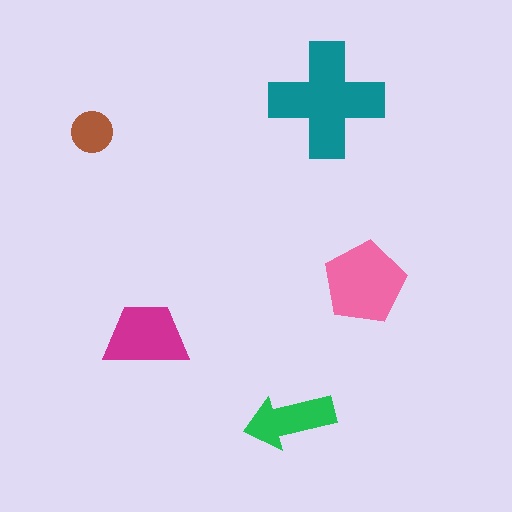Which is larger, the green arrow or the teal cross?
The teal cross.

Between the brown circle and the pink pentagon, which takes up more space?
The pink pentagon.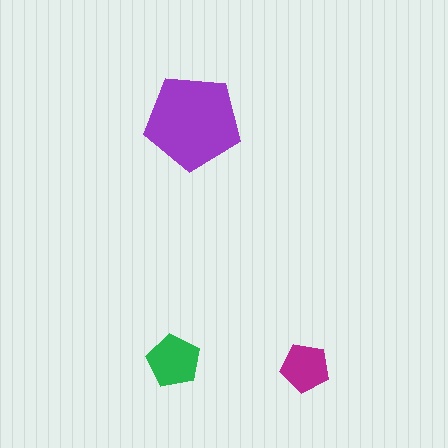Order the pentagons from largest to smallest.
the purple one, the green one, the magenta one.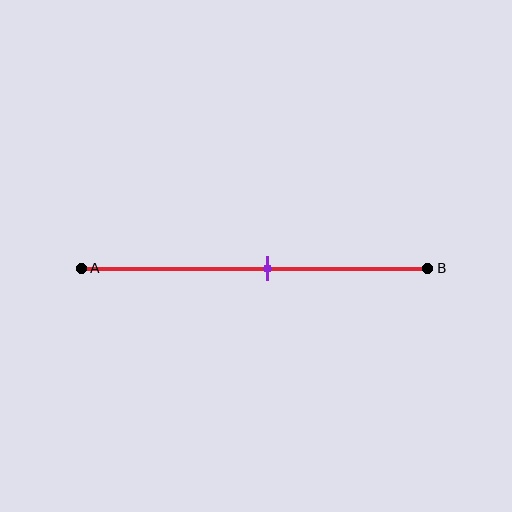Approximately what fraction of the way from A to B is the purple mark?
The purple mark is approximately 55% of the way from A to B.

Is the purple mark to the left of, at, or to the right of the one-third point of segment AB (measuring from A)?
The purple mark is to the right of the one-third point of segment AB.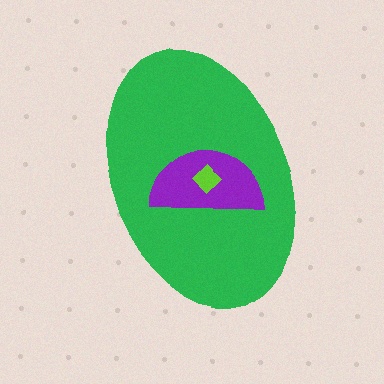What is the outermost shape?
The green ellipse.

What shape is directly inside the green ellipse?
The purple semicircle.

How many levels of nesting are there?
3.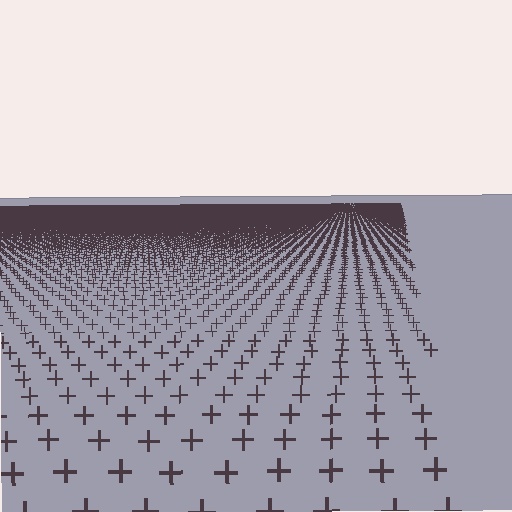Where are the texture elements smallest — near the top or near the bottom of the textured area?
Near the top.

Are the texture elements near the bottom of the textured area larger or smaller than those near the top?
Larger. Near the bottom, elements are closer to the viewer and appear at a bigger on-screen size.